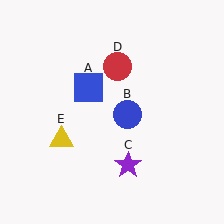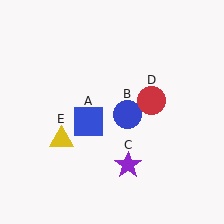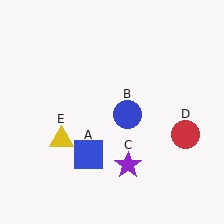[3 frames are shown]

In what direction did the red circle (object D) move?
The red circle (object D) moved down and to the right.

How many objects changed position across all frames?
2 objects changed position: blue square (object A), red circle (object D).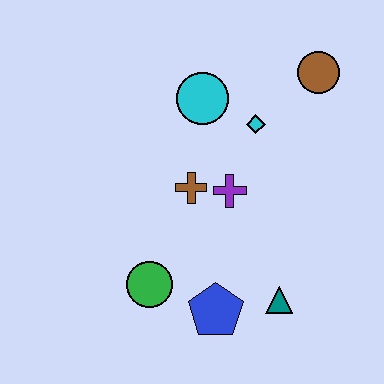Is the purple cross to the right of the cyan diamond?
No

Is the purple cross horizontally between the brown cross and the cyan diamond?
Yes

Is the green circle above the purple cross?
No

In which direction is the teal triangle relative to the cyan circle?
The teal triangle is below the cyan circle.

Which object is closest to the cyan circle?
The cyan diamond is closest to the cyan circle.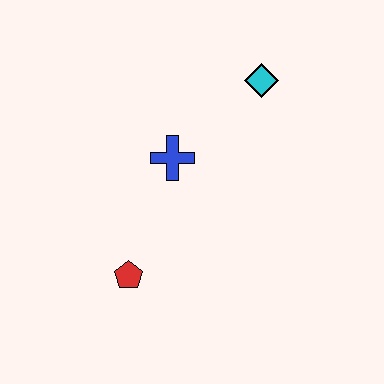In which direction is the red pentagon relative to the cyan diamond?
The red pentagon is below the cyan diamond.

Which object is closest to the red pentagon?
The blue cross is closest to the red pentagon.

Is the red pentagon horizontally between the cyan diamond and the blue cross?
No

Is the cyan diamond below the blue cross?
No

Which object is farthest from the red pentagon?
The cyan diamond is farthest from the red pentagon.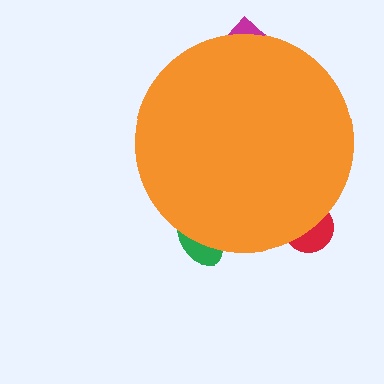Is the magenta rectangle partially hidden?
Yes, the magenta rectangle is partially hidden behind the orange circle.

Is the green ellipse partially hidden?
Yes, the green ellipse is partially hidden behind the orange circle.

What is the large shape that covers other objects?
An orange circle.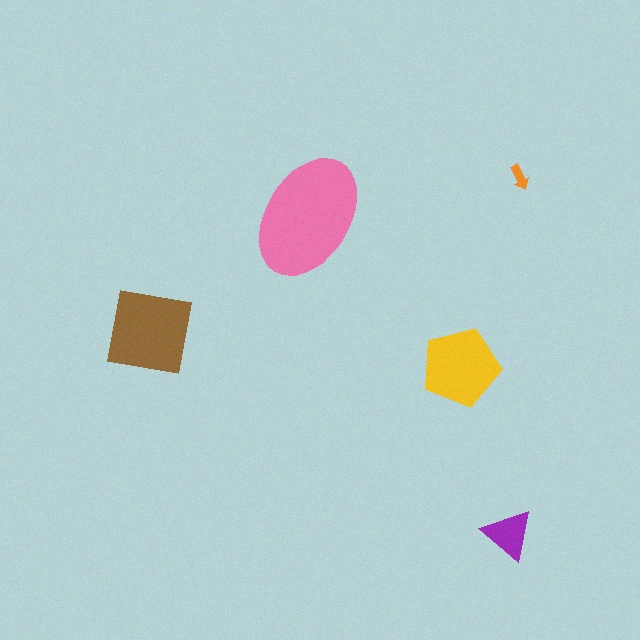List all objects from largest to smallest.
The pink ellipse, the brown square, the yellow pentagon, the purple triangle, the orange arrow.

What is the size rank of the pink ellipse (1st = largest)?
1st.